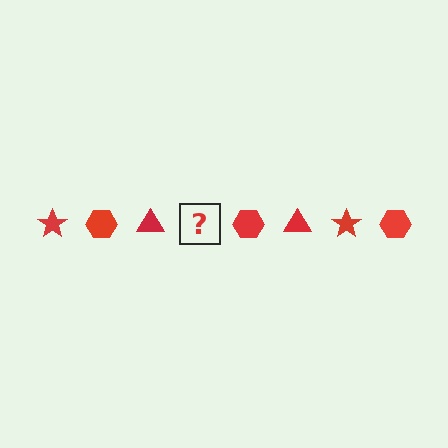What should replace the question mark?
The question mark should be replaced with a red star.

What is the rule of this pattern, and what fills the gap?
The rule is that the pattern cycles through star, hexagon, triangle shapes in red. The gap should be filled with a red star.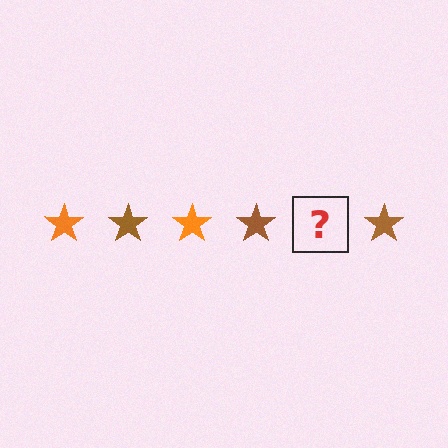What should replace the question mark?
The question mark should be replaced with an orange star.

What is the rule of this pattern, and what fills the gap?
The rule is that the pattern cycles through orange, brown stars. The gap should be filled with an orange star.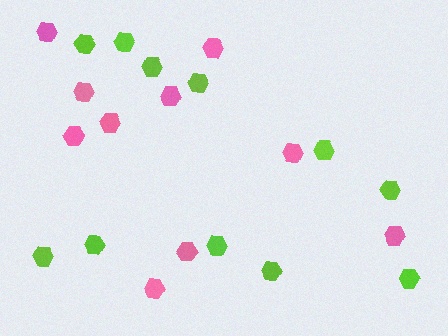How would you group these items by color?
There are 2 groups: one group of pink hexagons (10) and one group of lime hexagons (11).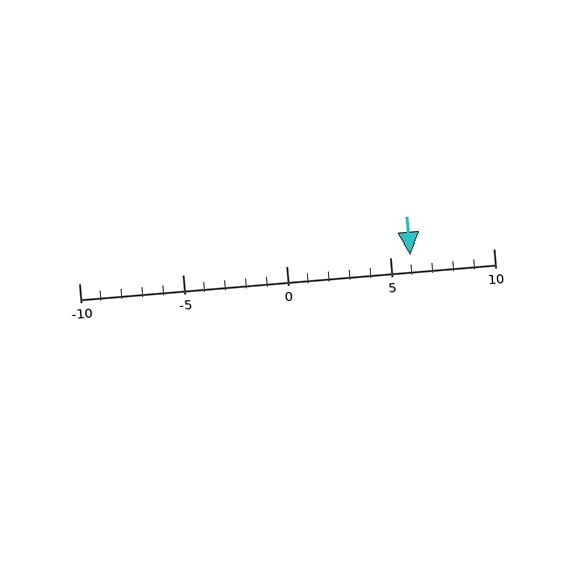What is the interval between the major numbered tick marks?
The major tick marks are spaced 5 units apart.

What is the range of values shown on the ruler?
The ruler shows values from -10 to 10.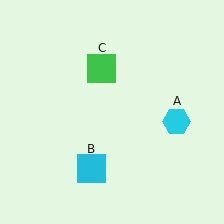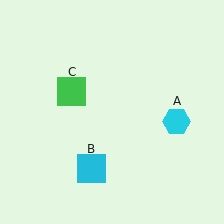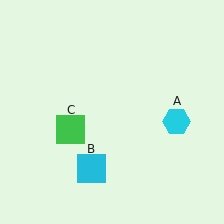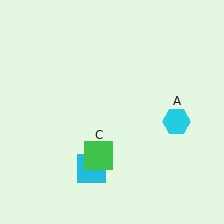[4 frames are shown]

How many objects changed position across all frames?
1 object changed position: green square (object C).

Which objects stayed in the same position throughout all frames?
Cyan hexagon (object A) and cyan square (object B) remained stationary.